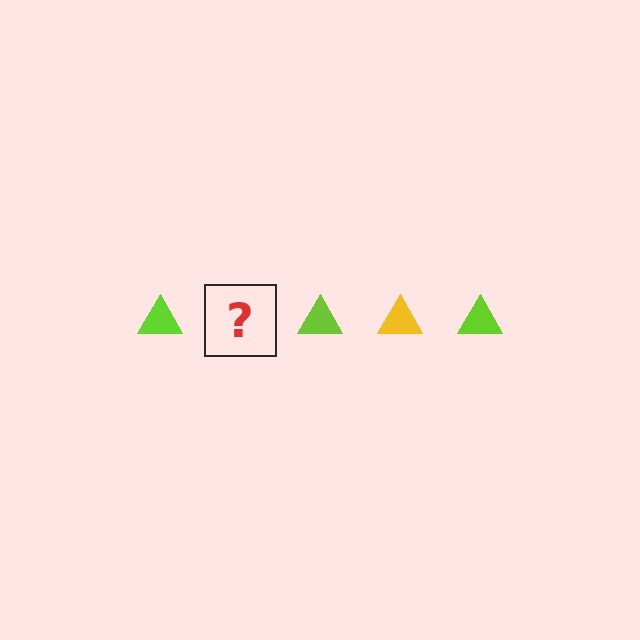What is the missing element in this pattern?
The missing element is a yellow triangle.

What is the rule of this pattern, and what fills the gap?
The rule is that the pattern cycles through lime, yellow triangles. The gap should be filled with a yellow triangle.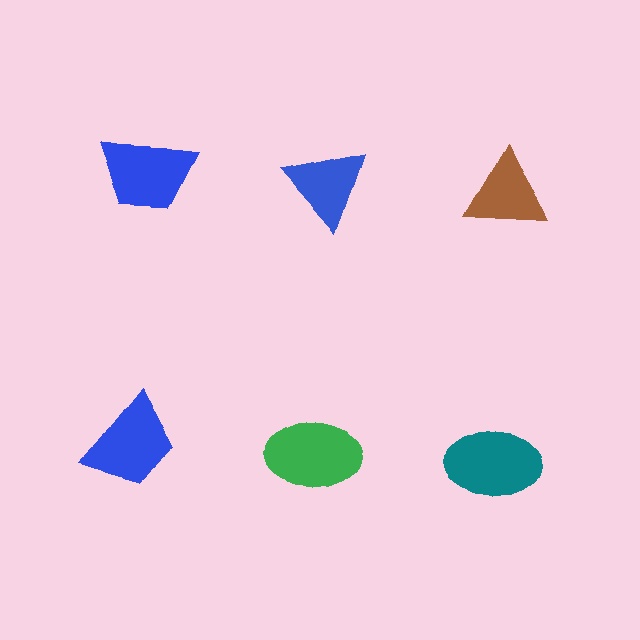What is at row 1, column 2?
A blue triangle.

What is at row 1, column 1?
A blue trapezoid.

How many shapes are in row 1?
3 shapes.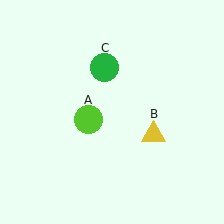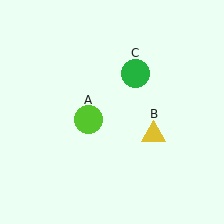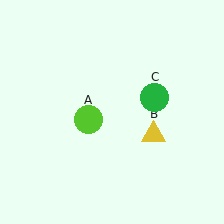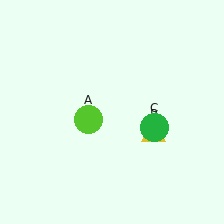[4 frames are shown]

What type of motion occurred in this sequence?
The green circle (object C) rotated clockwise around the center of the scene.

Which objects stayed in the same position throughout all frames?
Lime circle (object A) and yellow triangle (object B) remained stationary.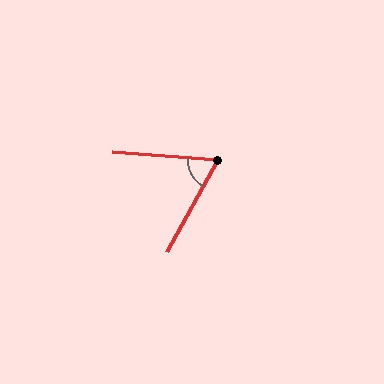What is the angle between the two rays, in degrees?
Approximately 65 degrees.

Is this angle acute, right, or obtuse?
It is acute.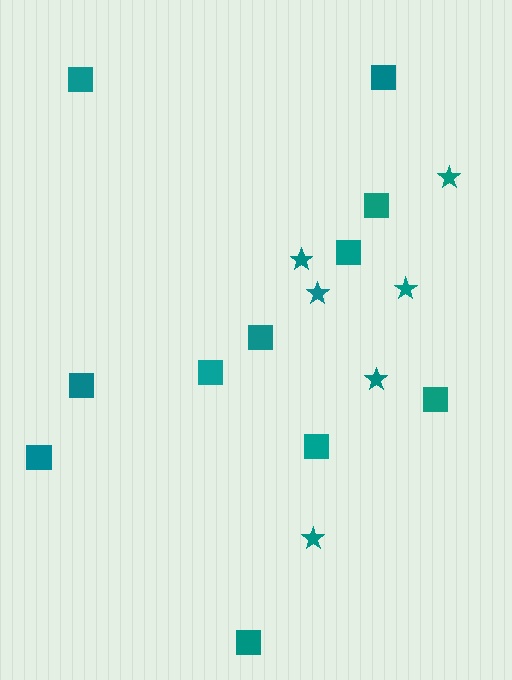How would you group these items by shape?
There are 2 groups: one group of squares (11) and one group of stars (6).